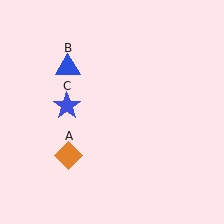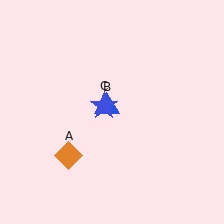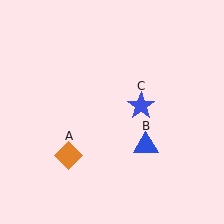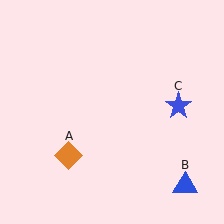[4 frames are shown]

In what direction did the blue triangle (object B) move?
The blue triangle (object B) moved down and to the right.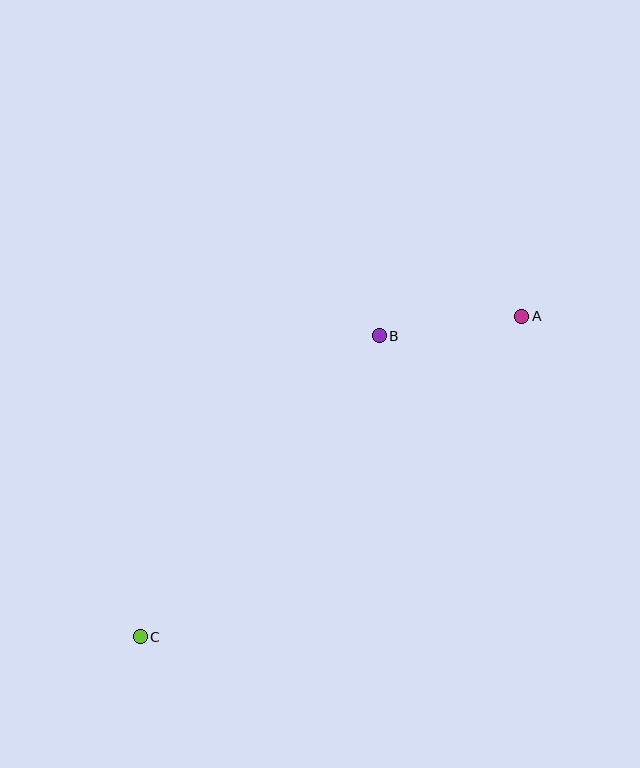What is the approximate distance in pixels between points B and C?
The distance between B and C is approximately 385 pixels.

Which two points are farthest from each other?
Points A and C are farthest from each other.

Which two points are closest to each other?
Points A and B are closest to each other.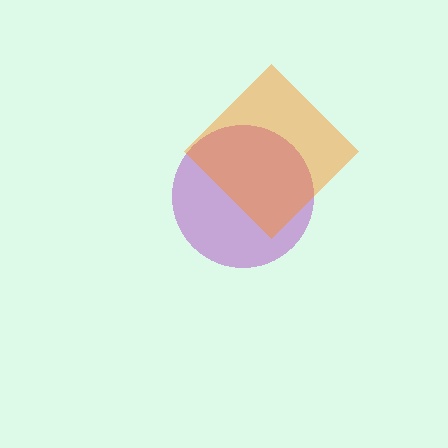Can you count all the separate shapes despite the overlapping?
Yes, there are 2 separate shapes.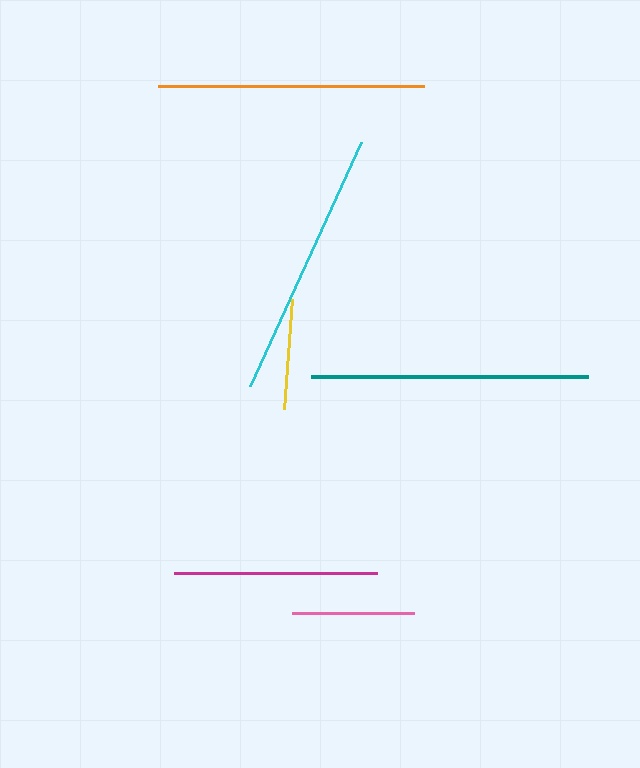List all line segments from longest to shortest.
From longest to shortest: teal, cyan, orange, magenta, pink, yellow.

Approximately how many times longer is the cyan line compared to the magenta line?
The cyan line is approximately 1.3 times the length of the magenta line.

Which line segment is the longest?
The teal line is the longest at approximately 277 pixels.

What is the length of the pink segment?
The pink segment is approximately 121 pixels long.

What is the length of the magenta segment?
The magenta segment is approximately 203 pixels long.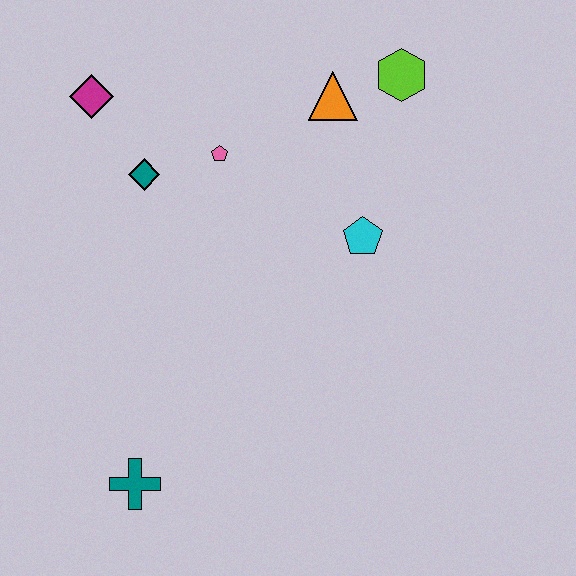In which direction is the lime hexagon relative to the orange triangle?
The lime hexagon is to the right of the orange triangle.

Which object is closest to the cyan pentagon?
The orange triangle is closest to the cyan pentagon.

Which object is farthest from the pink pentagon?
The teal cross is farthest from the pink pentagon.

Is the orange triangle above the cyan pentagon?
Yes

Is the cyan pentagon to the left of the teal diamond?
No